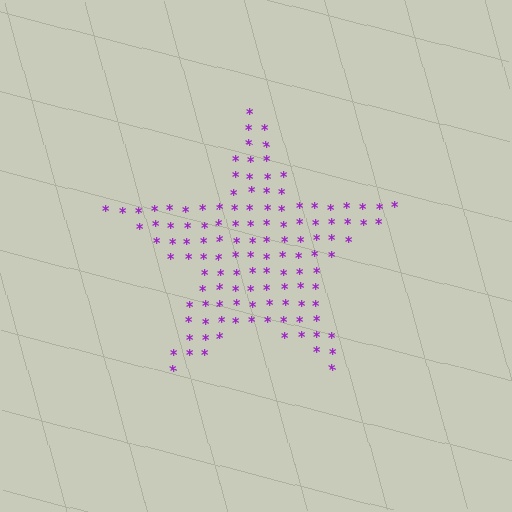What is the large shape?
The large shape is a star.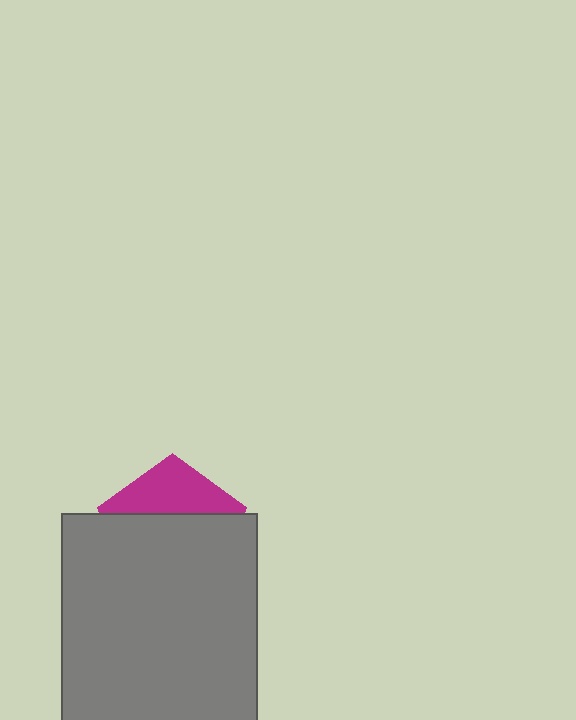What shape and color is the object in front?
The object in front is a gray rectangle.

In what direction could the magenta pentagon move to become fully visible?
The magenta pentagon could move up. That would shift it out from behind the gray rectangle entirely.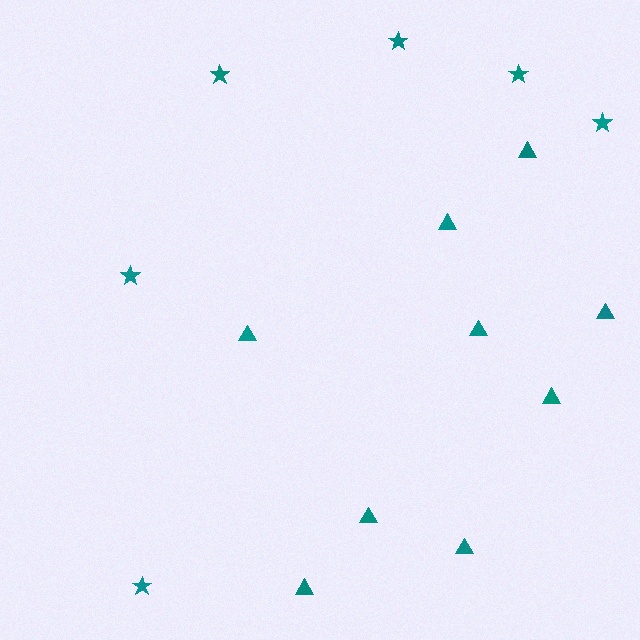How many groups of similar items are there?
There are 2 groups: one group of triangles (9) and one group of stars (6).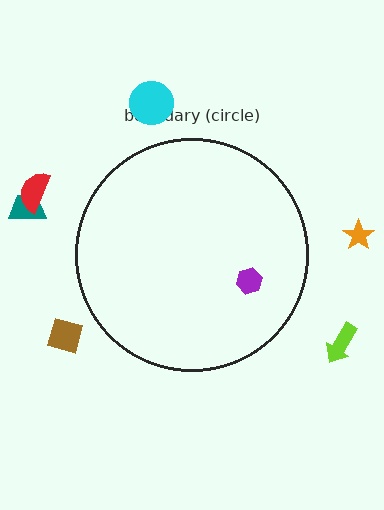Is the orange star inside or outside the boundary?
Outside.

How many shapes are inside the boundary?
1 inside, 6 outside.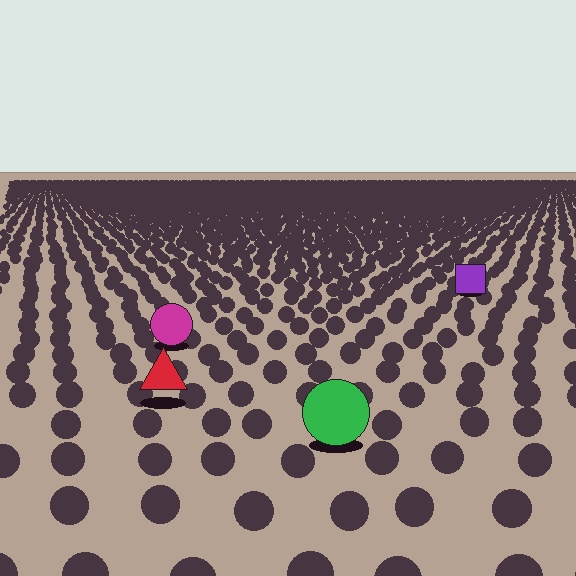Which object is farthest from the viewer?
The purple square is farthest from the viewer. It appears smaller and the ground texture around it is denser.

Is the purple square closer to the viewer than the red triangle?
No. The red triangle is closer — you can tell from the texture gradient: the ground texture is coarser near it.